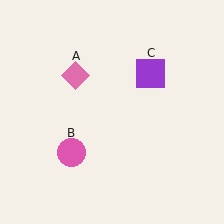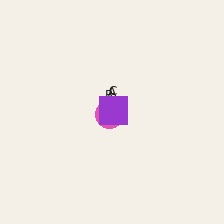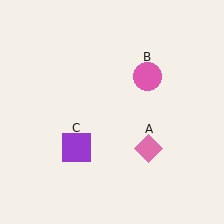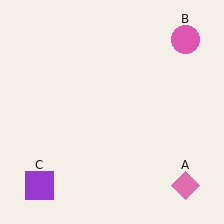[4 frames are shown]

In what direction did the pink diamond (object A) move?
The pink diamond (object A) moved down and to the right.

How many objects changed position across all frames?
3 objects changed position: pink diamond (object A), pink circle (object B), purple square (object C).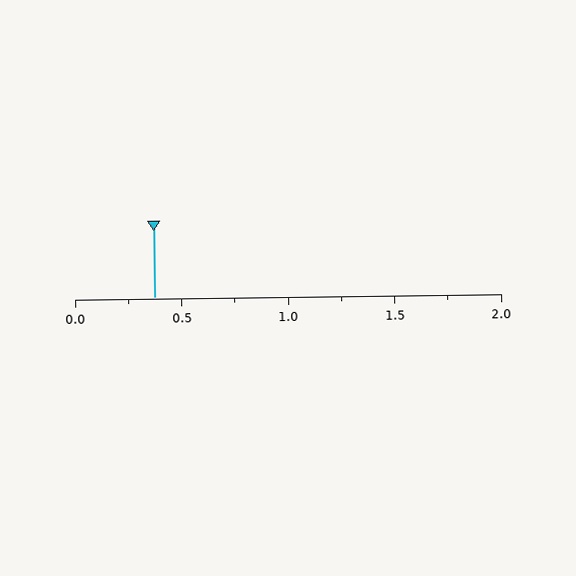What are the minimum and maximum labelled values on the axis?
The axis runs from 0.0 to 2.0.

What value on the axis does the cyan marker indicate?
The marker indicates approximately 0.38.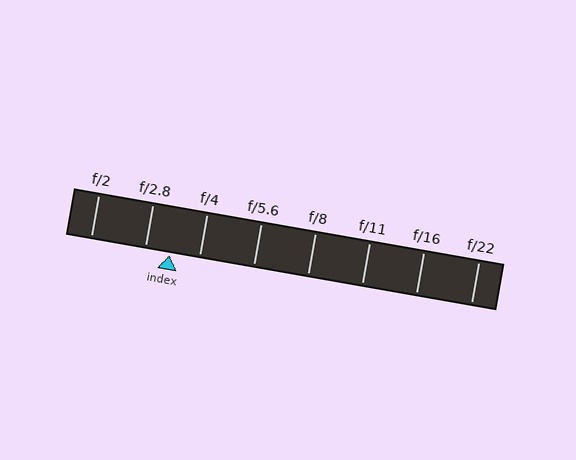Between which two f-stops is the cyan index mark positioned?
The index mark is between f/2.8 and f/4.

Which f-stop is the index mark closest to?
The index mark is closest to f/2.8.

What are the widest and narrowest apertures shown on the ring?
The widest aperture shown is f/2 and the narrowest is f/22.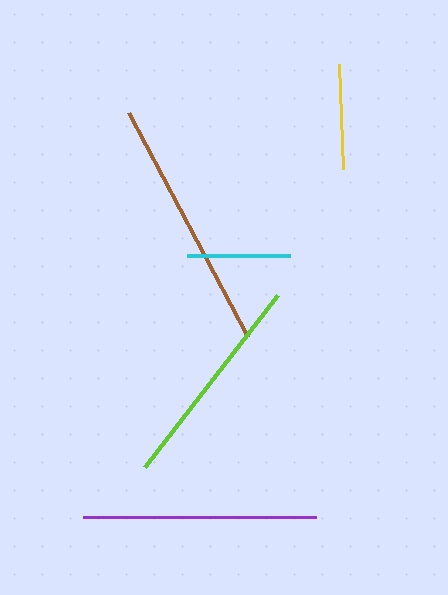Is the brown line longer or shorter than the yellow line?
The brown line is longer than the yellow line.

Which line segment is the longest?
The brown line is the longest at approximately 254 pixels.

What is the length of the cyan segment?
The cyan segment is approximately 103 pixels long.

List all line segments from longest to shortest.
From longest to shortest: brown, purple, lime, yellow, cyan.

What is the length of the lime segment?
The lime segment is approximately 217 pixels long.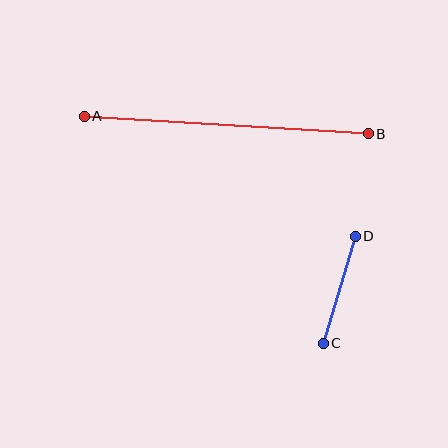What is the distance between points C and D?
The distance is approximately 112 pixels.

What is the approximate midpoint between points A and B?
The midpoint is at approximately (226, 125) pixels.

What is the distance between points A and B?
The distance is approximately 284 pixels.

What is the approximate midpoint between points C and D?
The midpoint is at approximately (339, 290) pixels.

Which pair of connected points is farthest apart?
Points A and B are farthest apart.